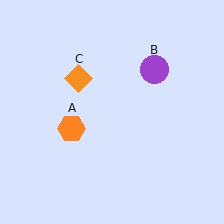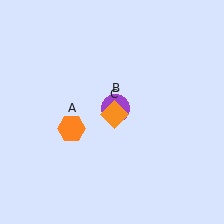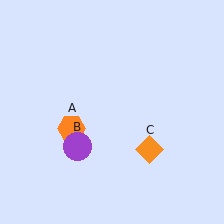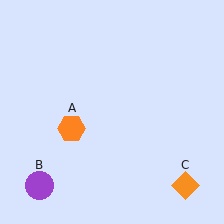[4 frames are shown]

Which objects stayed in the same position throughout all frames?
Orange hexagon (object A) remained stationary.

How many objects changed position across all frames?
2 objects changed position: purple circle (object B), orange diamond (object C).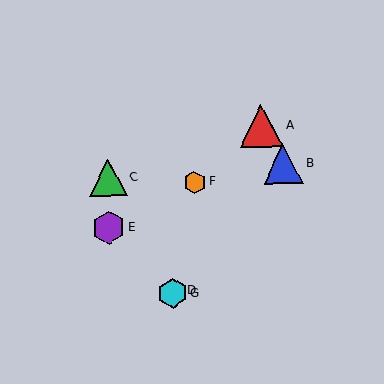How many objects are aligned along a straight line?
3 objects (A, D, G) are aligned along a straight line.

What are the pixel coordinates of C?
Object C is at (108, 177).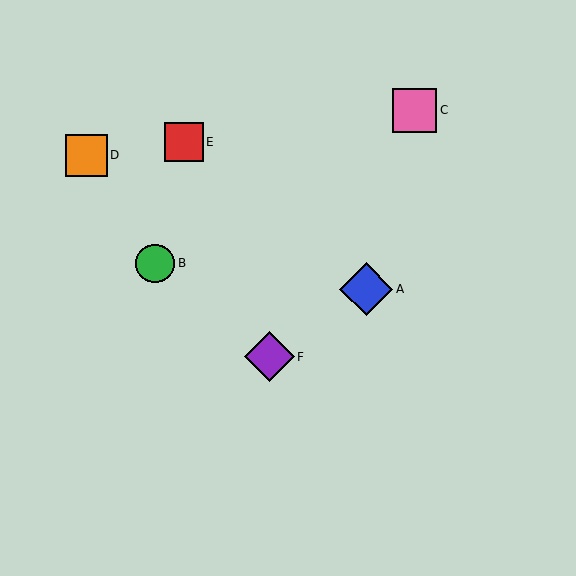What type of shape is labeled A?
Shape A is a blue diamond.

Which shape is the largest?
The blue diamond (labeled A) is the largest.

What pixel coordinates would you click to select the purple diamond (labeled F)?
Click at (269, 357) to select the purple diamond F.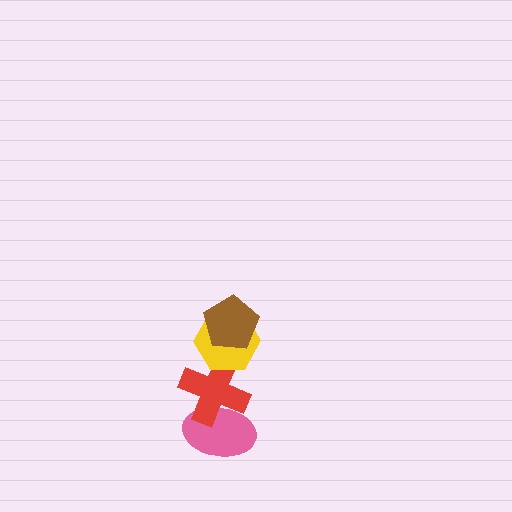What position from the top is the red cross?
The red cross is 3rd from the top.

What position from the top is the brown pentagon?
The brown pentagon is 1st from the top.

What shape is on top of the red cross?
The yellow hexagon is on top of the red cross.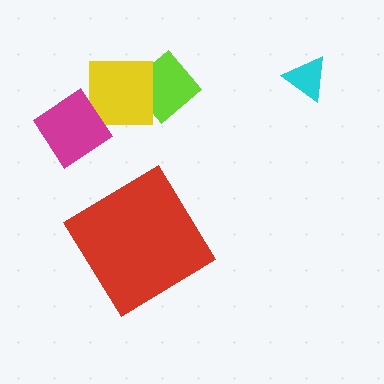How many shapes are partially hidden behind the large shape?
0 shapes are partially hidden.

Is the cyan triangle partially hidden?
No, the cyan triangle is fully visible.